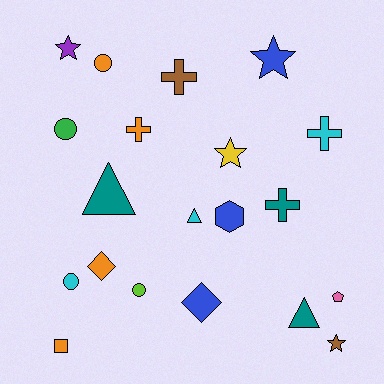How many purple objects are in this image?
There is 1 purple object.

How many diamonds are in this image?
There are 2 diamonds.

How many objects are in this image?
There are 20 objects.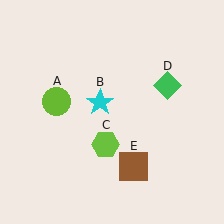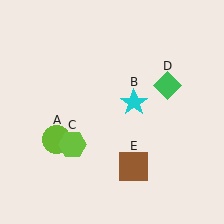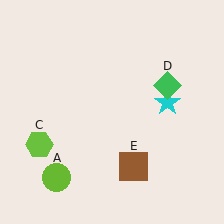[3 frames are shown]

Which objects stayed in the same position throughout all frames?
Green diamond (object D) and brown square (object E) remained stationary.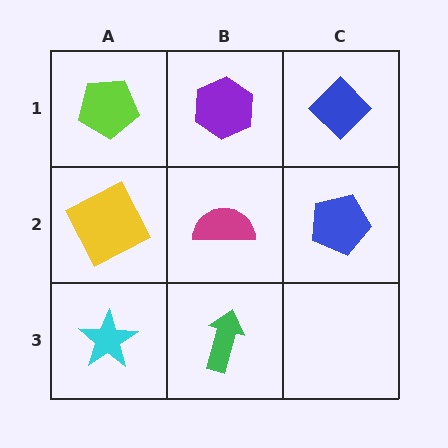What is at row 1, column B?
A purple hexagon.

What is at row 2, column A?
A yellow square.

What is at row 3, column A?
A cyan star.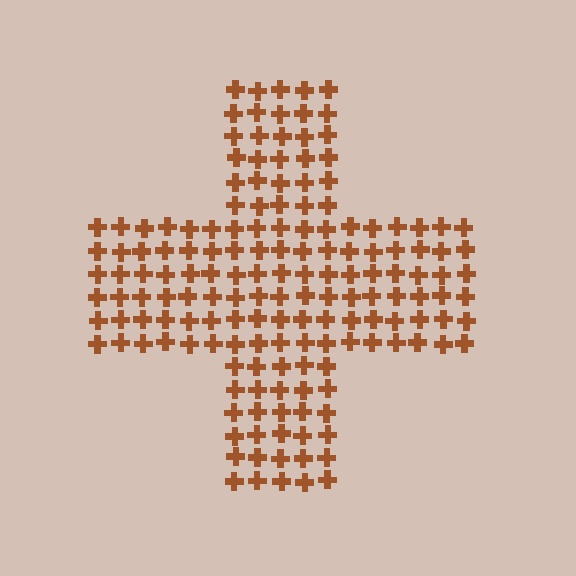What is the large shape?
The large shape is a cross.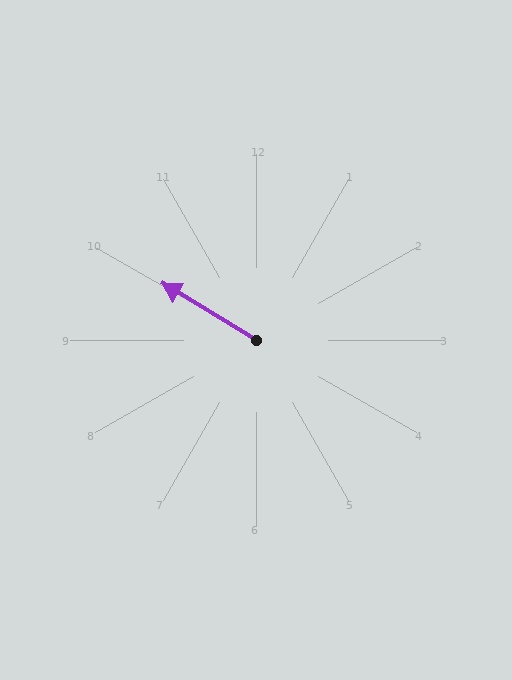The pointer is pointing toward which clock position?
Roughly 10 o'clock.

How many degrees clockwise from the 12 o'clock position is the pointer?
Approximately 301 degrees.